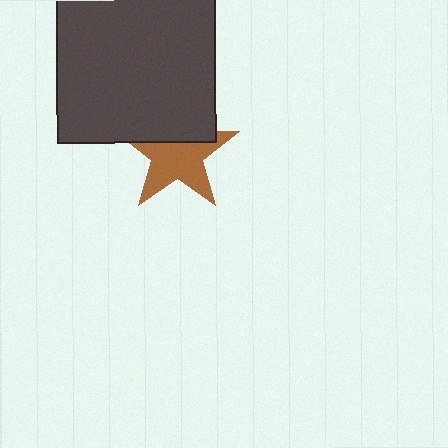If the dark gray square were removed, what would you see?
You would see the complete brown star.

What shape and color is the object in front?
The object in front is a dark gray square.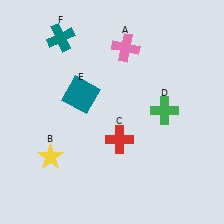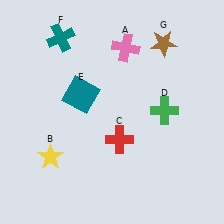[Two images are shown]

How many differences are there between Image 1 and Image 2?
There is 1 difference between the two images.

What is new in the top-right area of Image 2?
A brown star (G) was added in the top-right area of Image 2.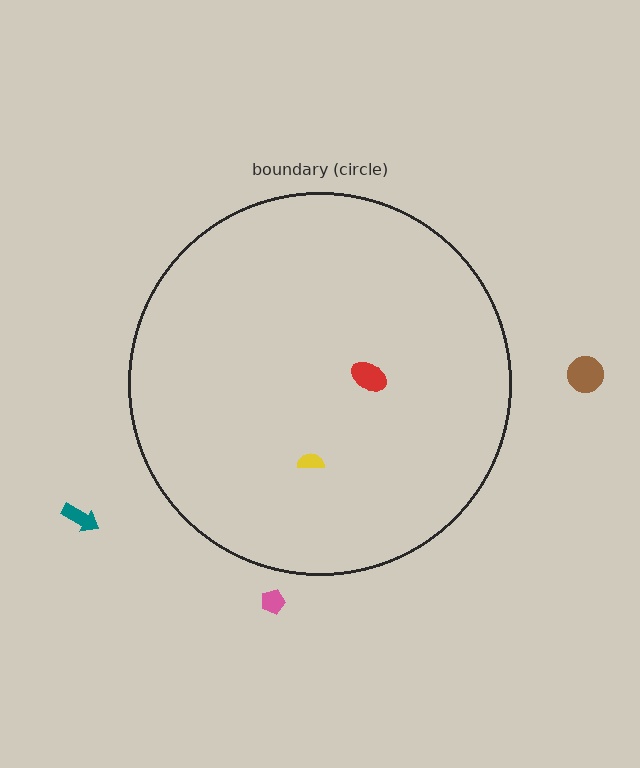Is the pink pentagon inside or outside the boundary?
Outside.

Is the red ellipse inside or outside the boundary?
Inside.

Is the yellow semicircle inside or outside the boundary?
Inside.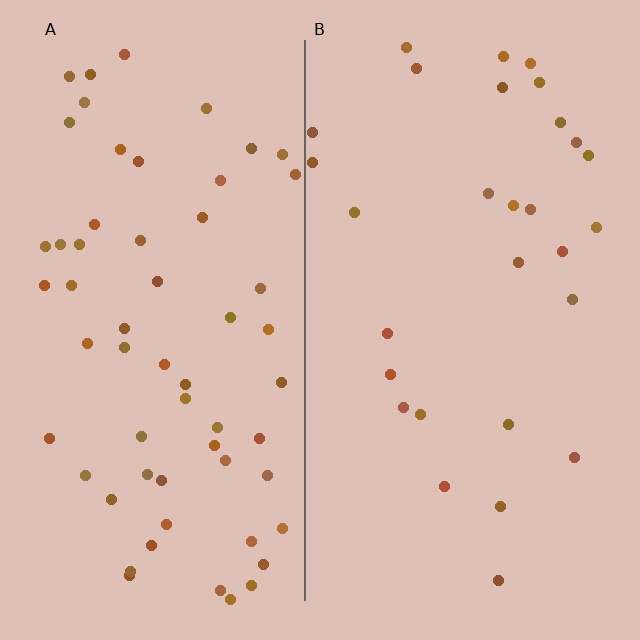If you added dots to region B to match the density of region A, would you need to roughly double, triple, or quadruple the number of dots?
Approximately double.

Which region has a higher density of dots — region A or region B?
A (the left).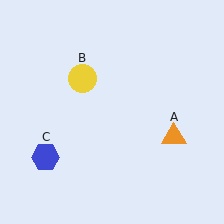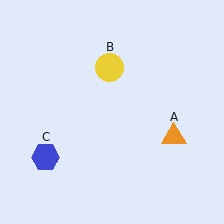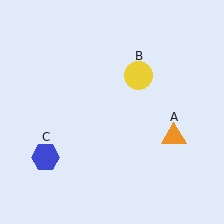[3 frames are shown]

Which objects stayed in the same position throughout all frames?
Orange triangle (object A) and blue hexagon (object C) remained stationary.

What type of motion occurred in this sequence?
The yellow circle (object B) rotated clockwise around the center of the scene.